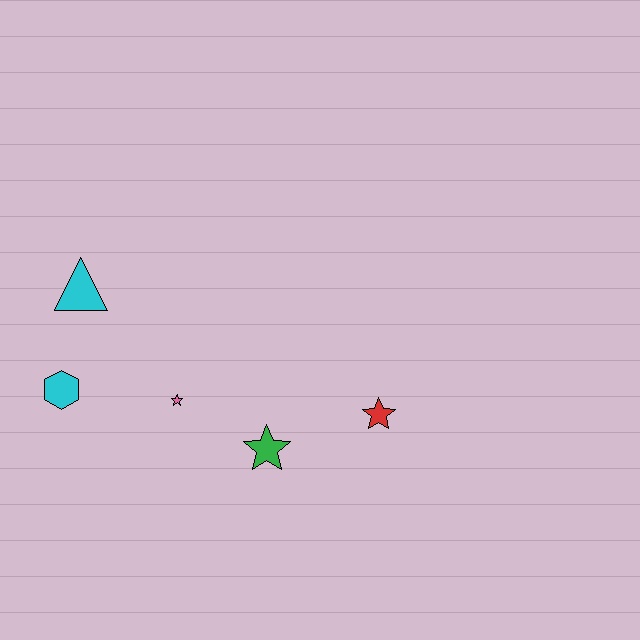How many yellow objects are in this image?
There are no yellow objects.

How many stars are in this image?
There are 3 stars.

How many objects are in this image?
There are 5 objects.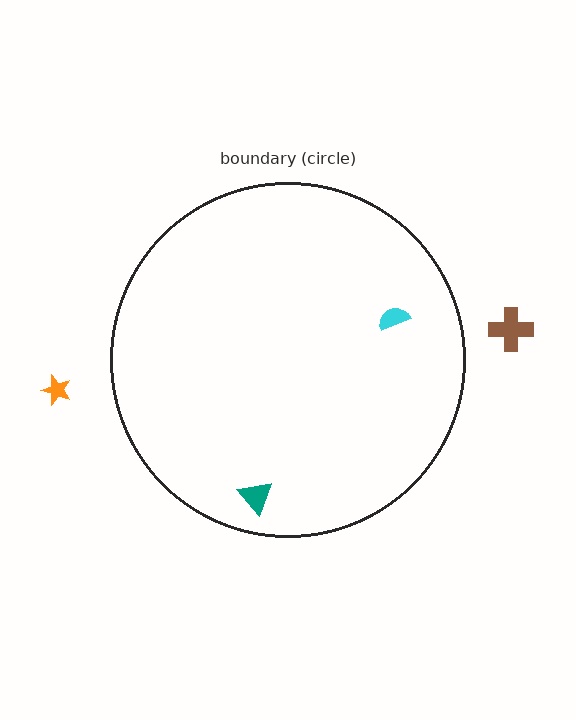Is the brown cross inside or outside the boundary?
Outside.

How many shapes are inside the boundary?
2 inside, 2 outside.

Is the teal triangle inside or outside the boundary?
Inside.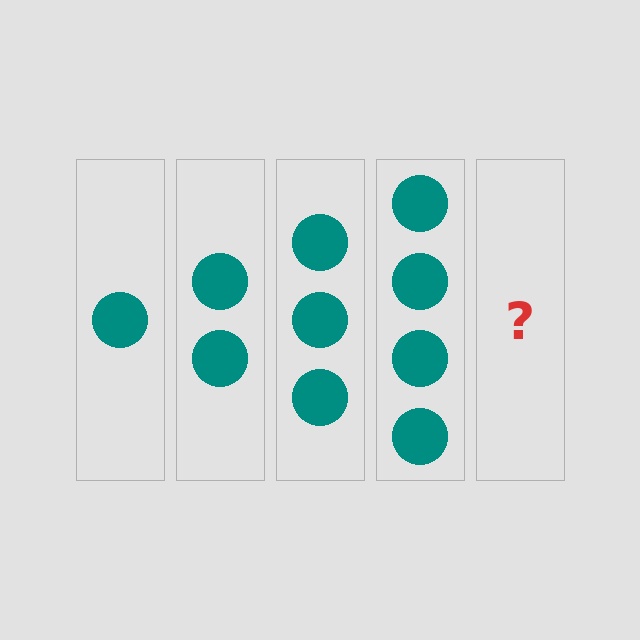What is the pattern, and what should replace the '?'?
The pattern is that each step adds one more circle. The '?' should be 5 circles.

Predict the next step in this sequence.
The next step is 5 circles.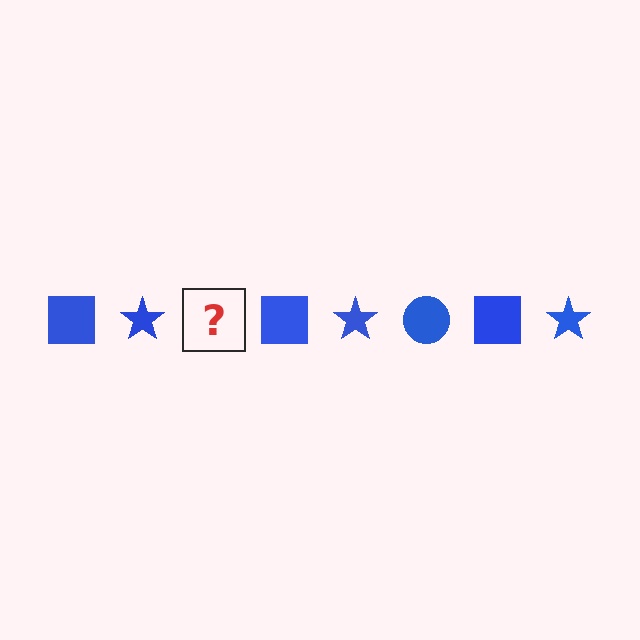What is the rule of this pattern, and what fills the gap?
The rule is that the pattern cycles through square, star, circle shapes in blue. The gap should be filled with a blue circle.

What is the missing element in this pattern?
The missing element is a blue circle.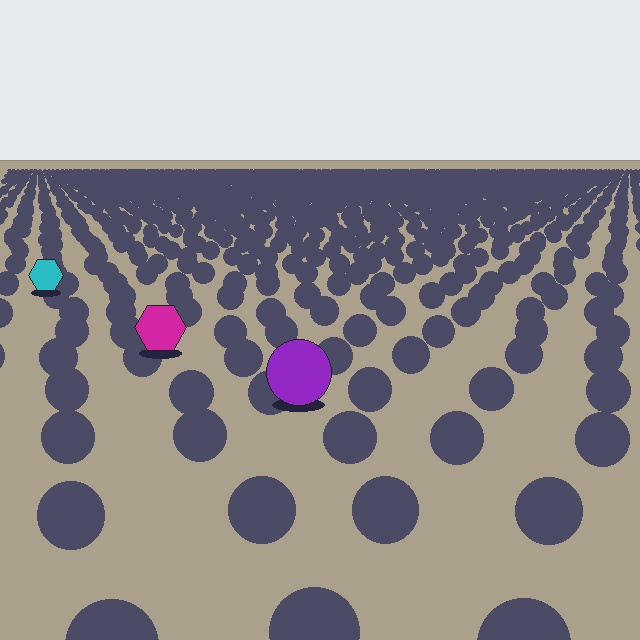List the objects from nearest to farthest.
From nearest to farthest: the purple circle, the magenta hexagon, the cyan hexagon.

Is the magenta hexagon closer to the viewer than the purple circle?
No. The purple circle is closer — you can tell from the texture gradient: the ground texture is coarser near it.